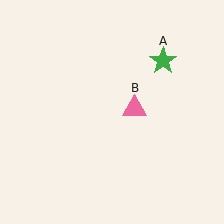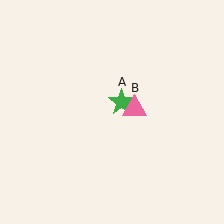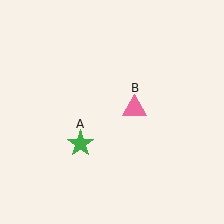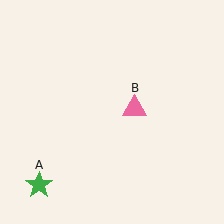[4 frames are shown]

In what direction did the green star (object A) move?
The green star (object A) moved down and to the left.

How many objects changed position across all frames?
1 object changed position: green star (object A).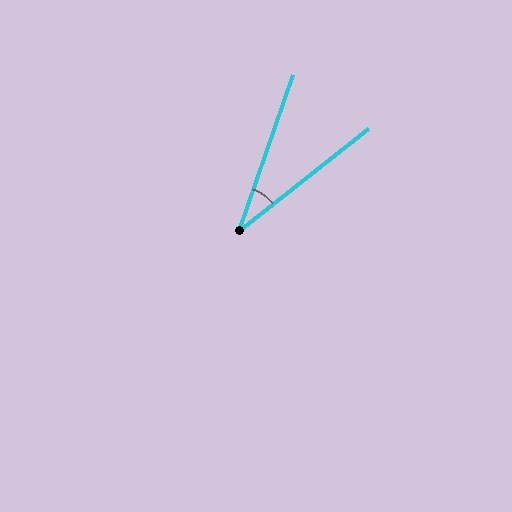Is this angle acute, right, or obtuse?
It is acute.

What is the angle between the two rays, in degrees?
Approximately 33 degrees.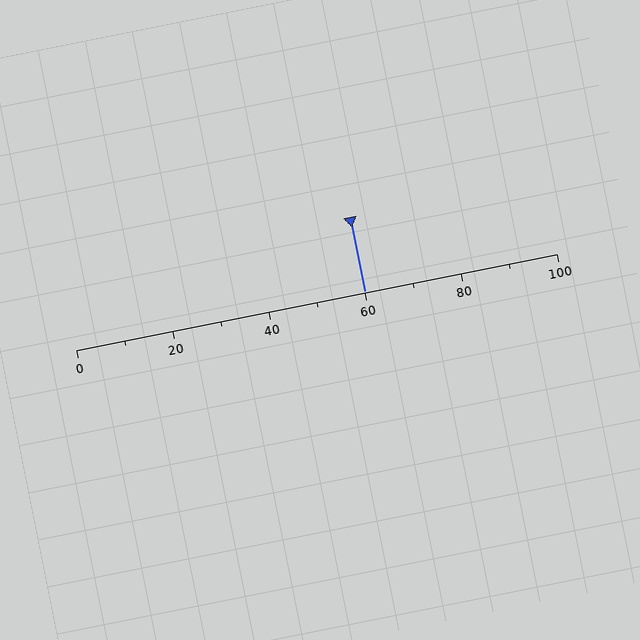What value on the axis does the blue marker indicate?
The marker indicates approximately 60.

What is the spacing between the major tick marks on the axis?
The major ticks are spaced 20 apart.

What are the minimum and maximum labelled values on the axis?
The axis runs from 0 to 100.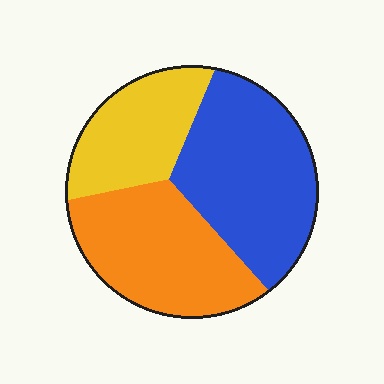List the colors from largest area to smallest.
From largest to smallest: blue, orange, yellow.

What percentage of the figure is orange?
Orange takes up about one third (1/3) of the figure.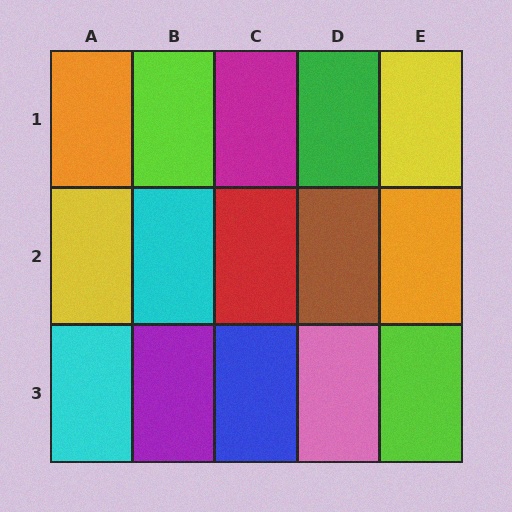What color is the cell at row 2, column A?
Yellow.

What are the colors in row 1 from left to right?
Orange, lime, magenta, green, yellow.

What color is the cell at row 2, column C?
Red.